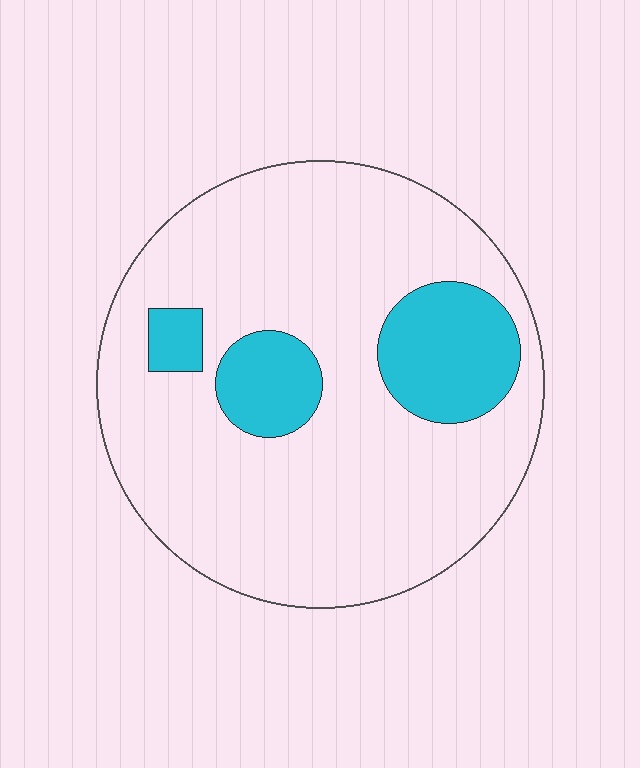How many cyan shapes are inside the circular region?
3.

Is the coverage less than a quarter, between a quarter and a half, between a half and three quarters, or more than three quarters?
Less than a quarter.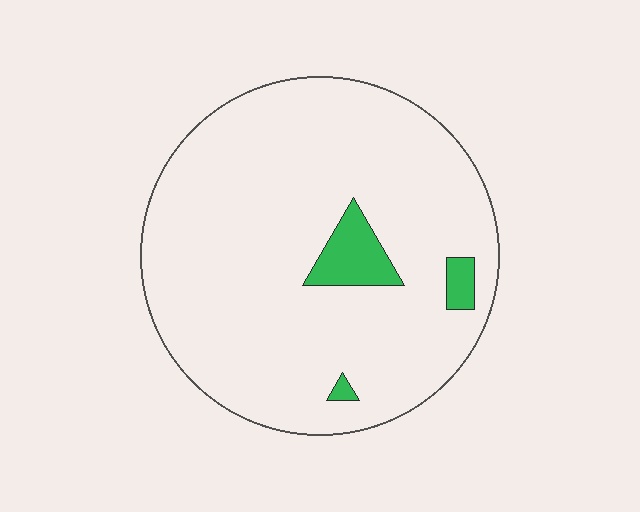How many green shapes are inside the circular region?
3.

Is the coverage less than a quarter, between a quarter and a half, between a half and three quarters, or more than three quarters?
Less than a quarter.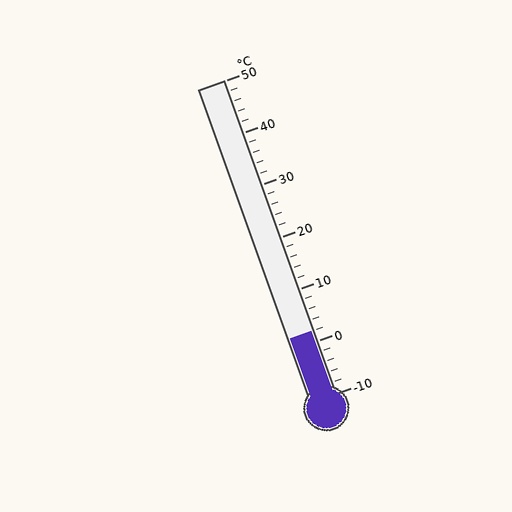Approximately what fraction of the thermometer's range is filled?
The thermometer is filled to approximately 20% of its range.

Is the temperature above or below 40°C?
The temperature is below 40°C.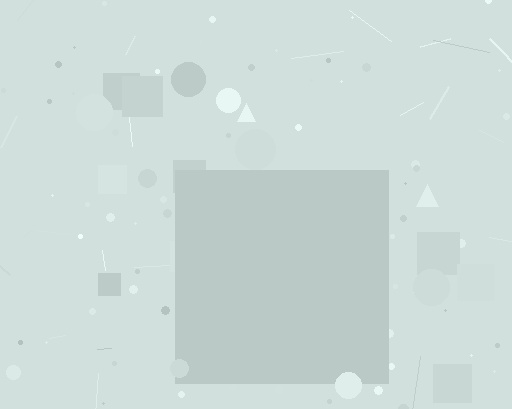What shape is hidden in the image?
A square is hidden in the image.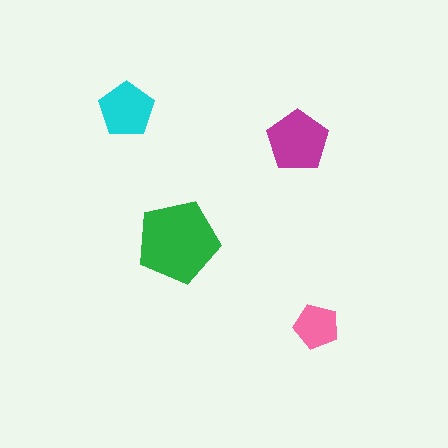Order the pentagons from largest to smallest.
the green one, the magenta one, the cyan one, the pink one.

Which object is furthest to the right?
The pink pentagon is rightmost.